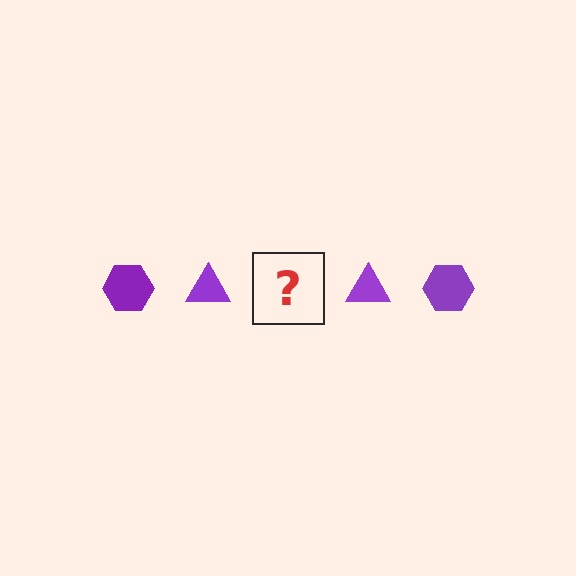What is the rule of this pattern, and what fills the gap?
The rule is that the pattern cycles through hexagon, triangle shapes in purple. The gap should be filled with a purple hexagon.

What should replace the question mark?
The question mark should be replaced with a purple hexagon.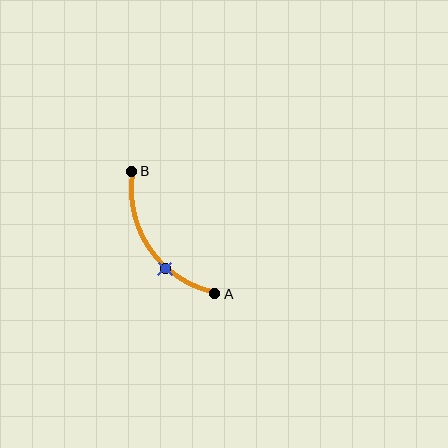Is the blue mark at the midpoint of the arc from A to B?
No. The blue mark lies on the arc but is closer to endpoint A. The arc midpoint would be at the point on the curve equidistant along the arc from both A and B.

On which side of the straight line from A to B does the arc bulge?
The arc bulges below and to the left of the straight line connecting A and B.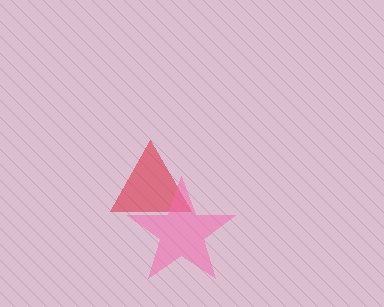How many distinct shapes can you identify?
There are 2 distinct shapes: a red triangle, a pink star.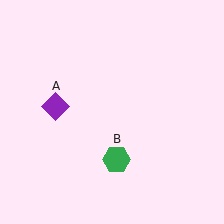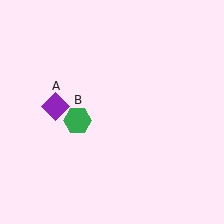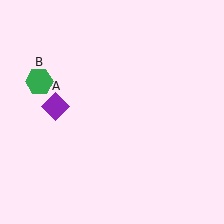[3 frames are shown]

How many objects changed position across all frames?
1 object changed position: green hexagon (object B).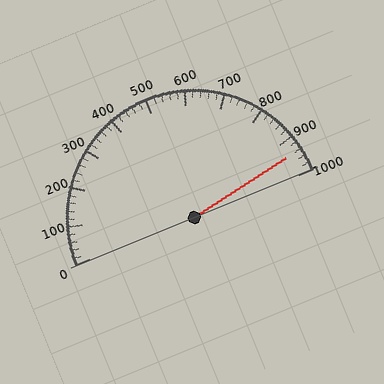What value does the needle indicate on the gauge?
The needle indicates approximately 940.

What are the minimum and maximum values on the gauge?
The gauge ranges from 0 to 1000.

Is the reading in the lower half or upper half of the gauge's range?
The reading is in the upper half of the range (0 to 1000).